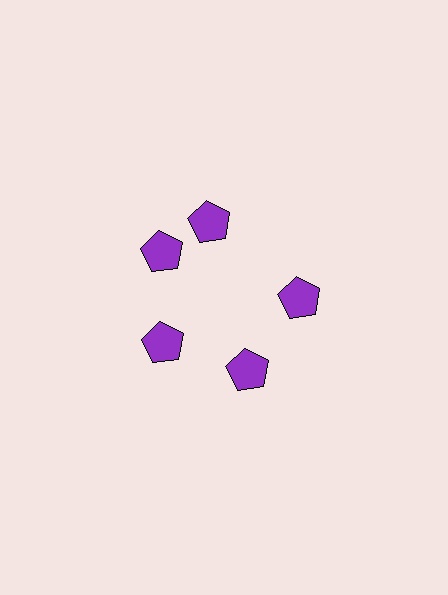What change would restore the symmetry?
The symmetry would be restored by rotating it back into even spacing with its neighbors so that all 5 pentagons sit at equal angles and equal distance from the center.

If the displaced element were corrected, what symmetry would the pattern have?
It would have 5-fold rotational symmetry — the pattern would map onto itself every 72 degrees.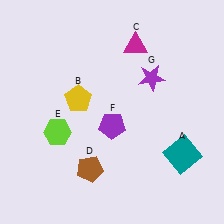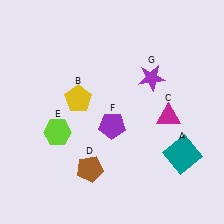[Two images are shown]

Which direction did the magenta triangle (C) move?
The magenta triangle (C) moved down.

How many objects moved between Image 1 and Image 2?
1 object moved between the two images.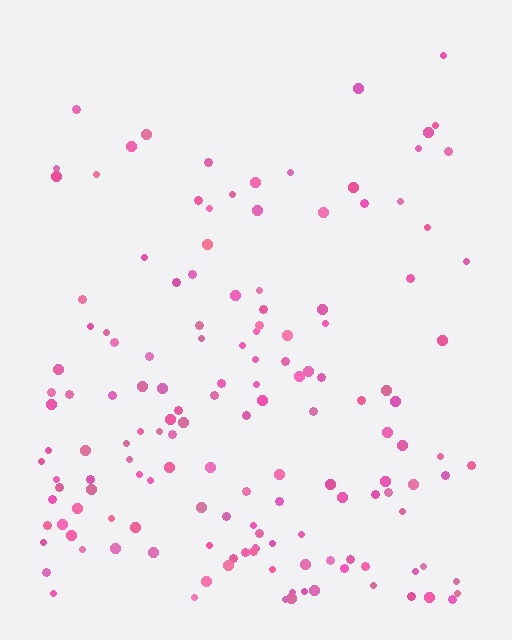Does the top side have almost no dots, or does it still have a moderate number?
Still a moderate number, just noticeably fewer than the bottom.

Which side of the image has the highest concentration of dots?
The bottom.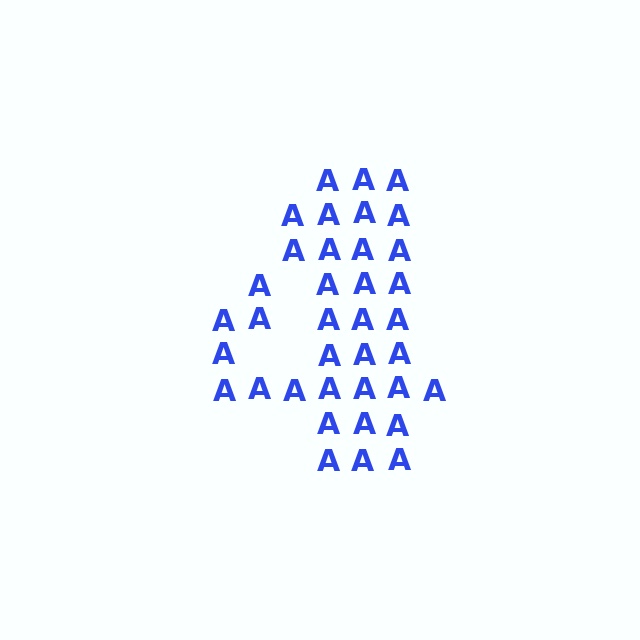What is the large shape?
The large shape is the digit 4.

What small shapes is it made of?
It is made of small letter A's.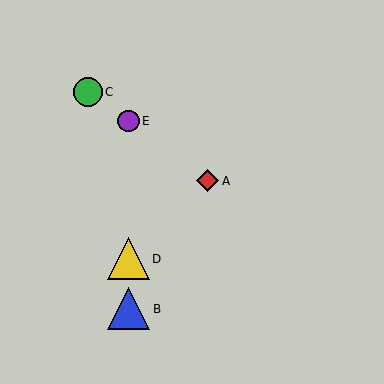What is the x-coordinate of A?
Object A is at x≈208.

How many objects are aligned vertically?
3 objects (B, D, E) are aligned vertically.